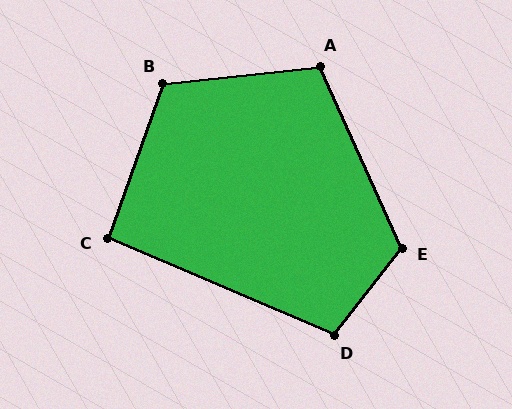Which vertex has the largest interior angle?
E, at approximately 118 degrees.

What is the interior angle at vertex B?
Approximately 116 degrees (obtuse).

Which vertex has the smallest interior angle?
C, at approximately 93 degrees.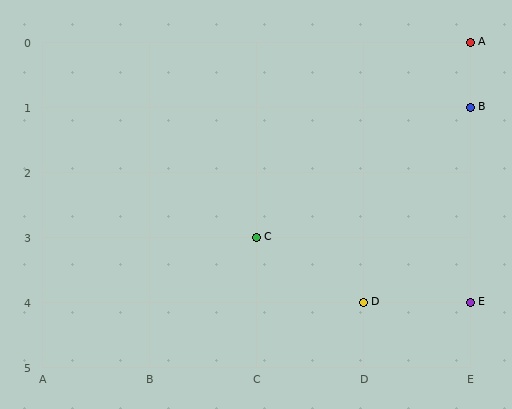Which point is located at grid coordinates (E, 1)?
Point B is at (E, 1).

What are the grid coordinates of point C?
Point C is at grid coordinates (C, 3).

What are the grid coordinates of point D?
Point D is at grid coordinates (D, 4).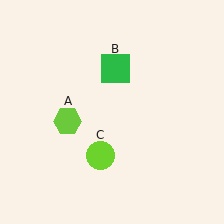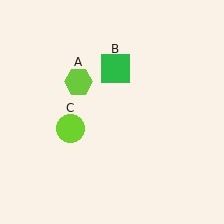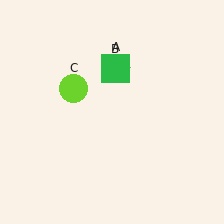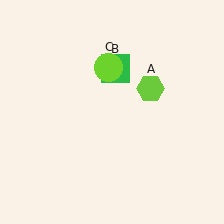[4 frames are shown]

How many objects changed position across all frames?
2 objects changed position: lime hexagon (object A), lime circle (object C).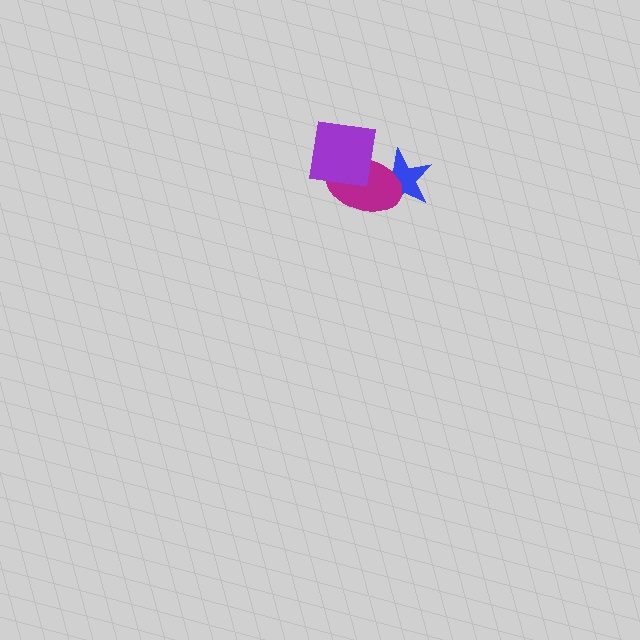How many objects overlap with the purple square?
2 objects overlap with the purple square.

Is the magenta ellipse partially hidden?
Yes, it is partially covered by another shape.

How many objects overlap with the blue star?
2 objects overlap with the blue star.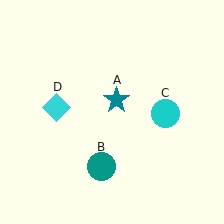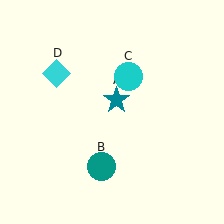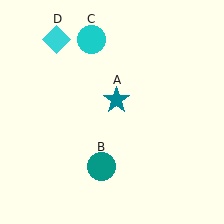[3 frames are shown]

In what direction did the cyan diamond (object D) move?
The cyan diamond (object D) moved up.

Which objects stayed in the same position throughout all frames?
Teal star (object A) and teal circle (object B) remained stationary.